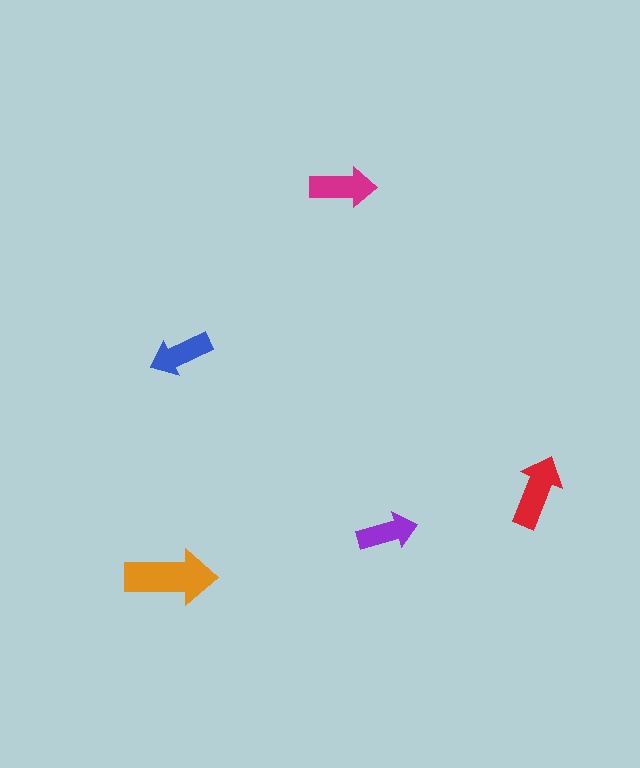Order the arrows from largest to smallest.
the orange one, the red one, the magenta one, the blue one, the purple one.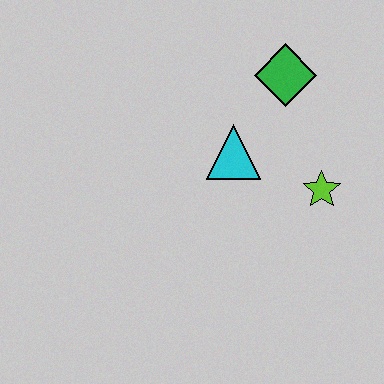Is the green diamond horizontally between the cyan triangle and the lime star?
Yes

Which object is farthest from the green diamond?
The lime star is farthest from the green diamond.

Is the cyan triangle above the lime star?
Yes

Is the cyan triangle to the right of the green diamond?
No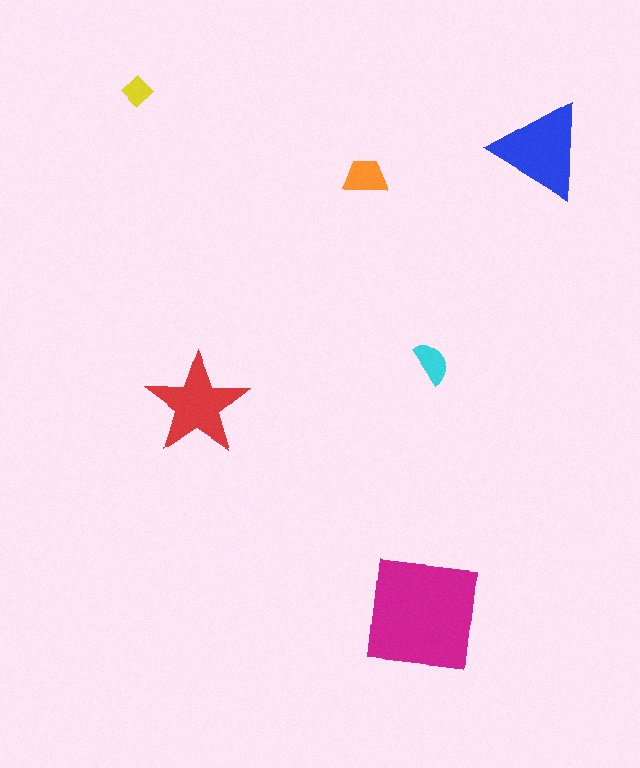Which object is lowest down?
The magenta square is bottommost.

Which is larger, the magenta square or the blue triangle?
The magenta square.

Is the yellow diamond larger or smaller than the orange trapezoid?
Smaller.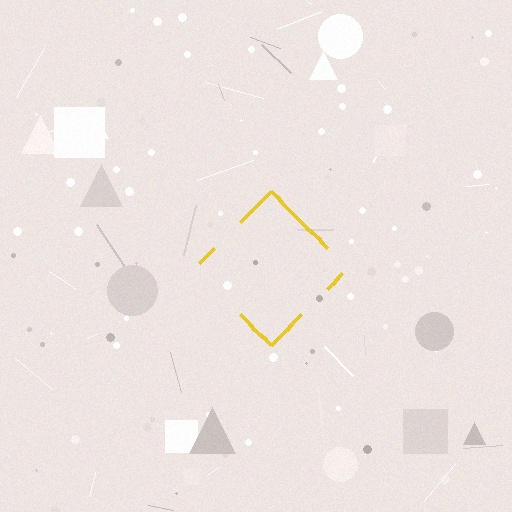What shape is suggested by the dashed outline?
The dashed outline suggests a diamond.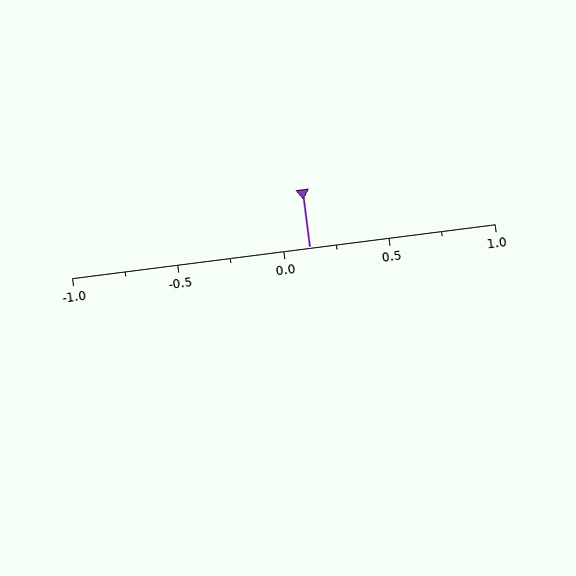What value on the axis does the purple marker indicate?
The marker indicates approximately 0.12.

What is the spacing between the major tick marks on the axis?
The major ticks are spaced 0.5 apart.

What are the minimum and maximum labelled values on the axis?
The axis runs from -1.0 to 1.0.